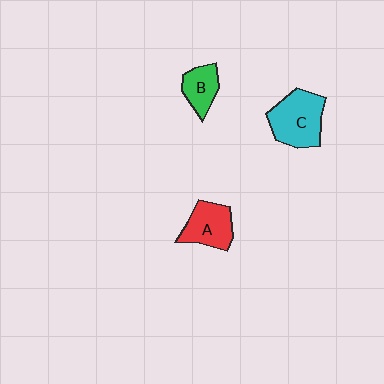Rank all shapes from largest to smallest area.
From largest to smallest: C (cyan), A (red), B (green).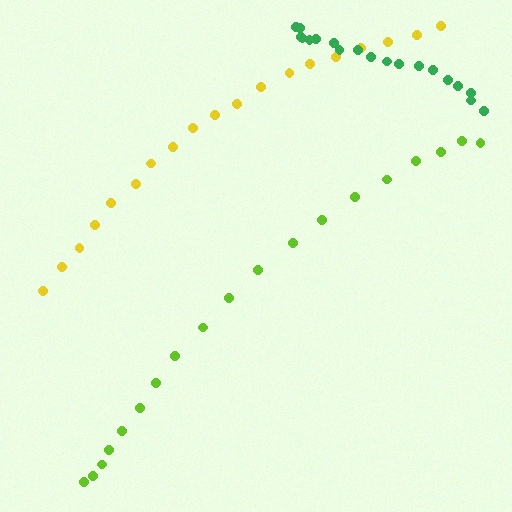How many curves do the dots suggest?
There are 3 distinct paths.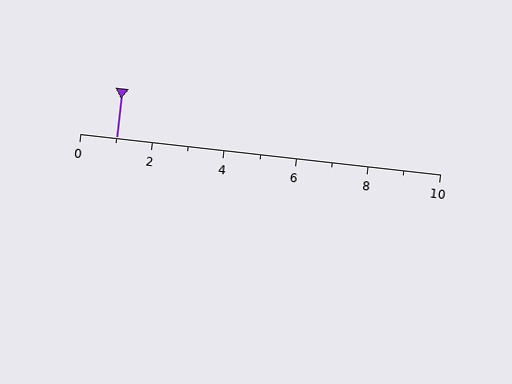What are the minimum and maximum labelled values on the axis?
The axis runs from 0 to 10.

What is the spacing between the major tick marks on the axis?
The major ticks are spaced 2 apart.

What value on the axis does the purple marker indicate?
The marker indicates approximately 1.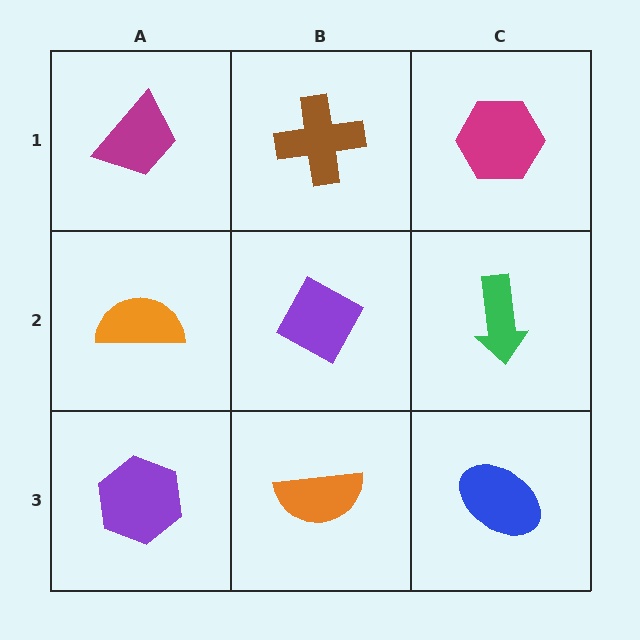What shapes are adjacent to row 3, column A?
An orange semicircle (row 2, column A), an orange semicircle (row 3, column B).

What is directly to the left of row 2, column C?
A purple diamond.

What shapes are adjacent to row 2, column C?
A magenta hexagon (row 1, column C), a blue ellipse (row 3, column C), a purple diamond (row 2, column B).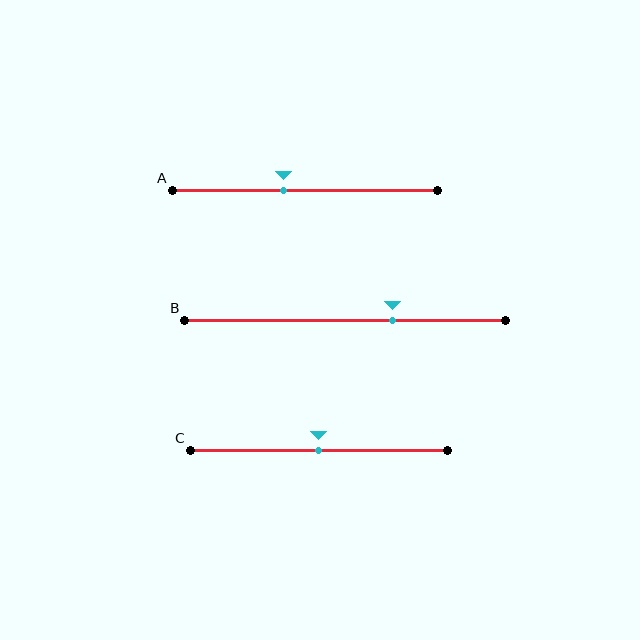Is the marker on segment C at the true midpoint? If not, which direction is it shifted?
Yes, the marker on segment C is at the true midpoint.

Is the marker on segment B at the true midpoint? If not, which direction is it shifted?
No, the marker on segment B is shifted to the right by about 15% of the segment length.